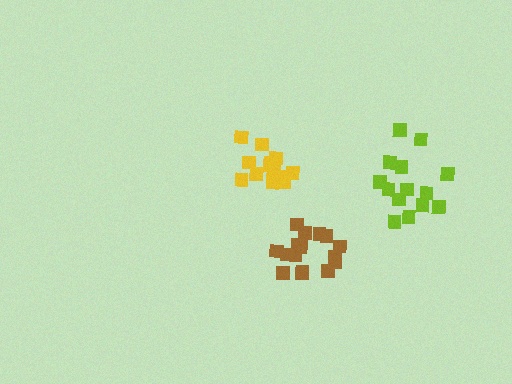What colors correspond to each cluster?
The clusters are colored: brown, yellow, lime.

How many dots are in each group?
Group 1: 16 dots, Group 2: 13 dots, Group 3: 14 dots (43 total).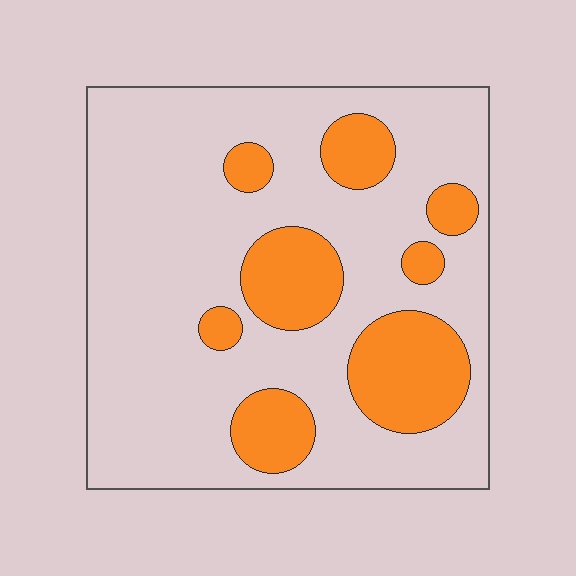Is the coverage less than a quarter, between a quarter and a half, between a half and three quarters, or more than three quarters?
Less than a quarter.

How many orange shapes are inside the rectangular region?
8.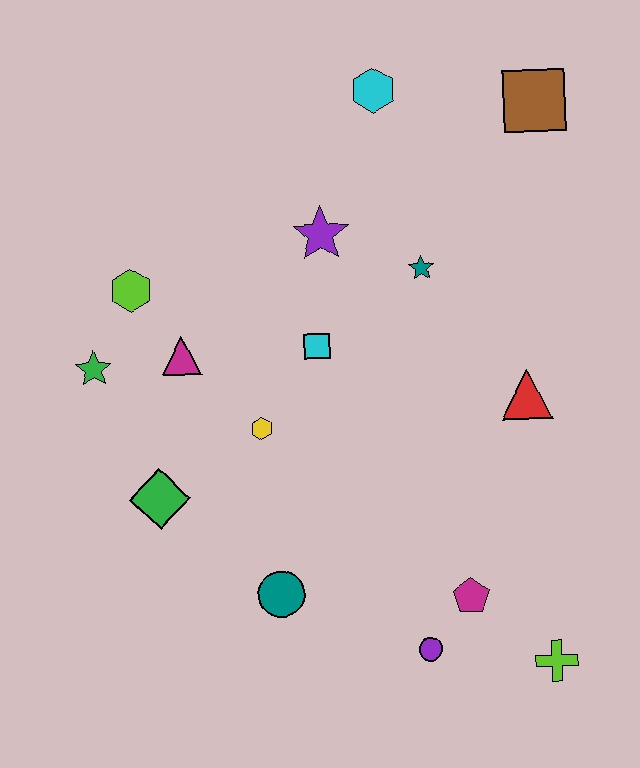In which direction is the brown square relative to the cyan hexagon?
The brown square is to the right of the cyan hexagon.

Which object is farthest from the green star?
The lime cross is farthest from the green star.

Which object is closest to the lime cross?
The magenta pentagon is closest to the lime cross.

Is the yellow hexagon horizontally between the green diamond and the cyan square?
Yes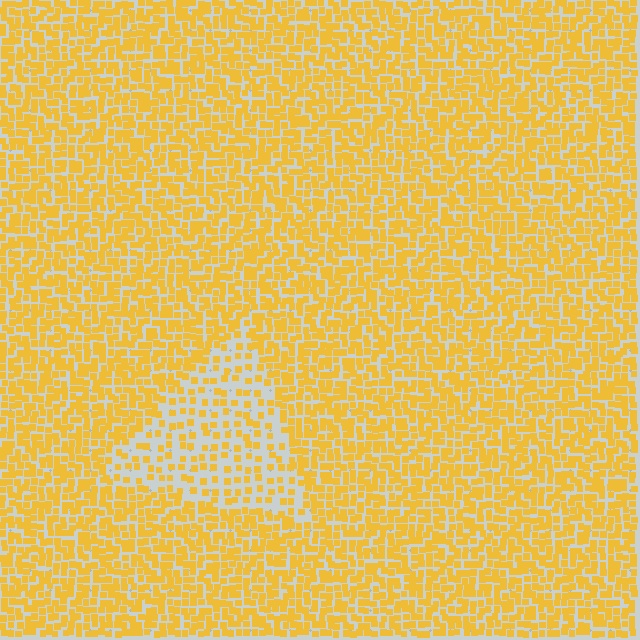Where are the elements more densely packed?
The elements are more densely packed outside the triangle boundary.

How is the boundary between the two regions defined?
The boundary is defined by a change in element density (approximately 2.1x ratio). All elements are the same color, size, and shape.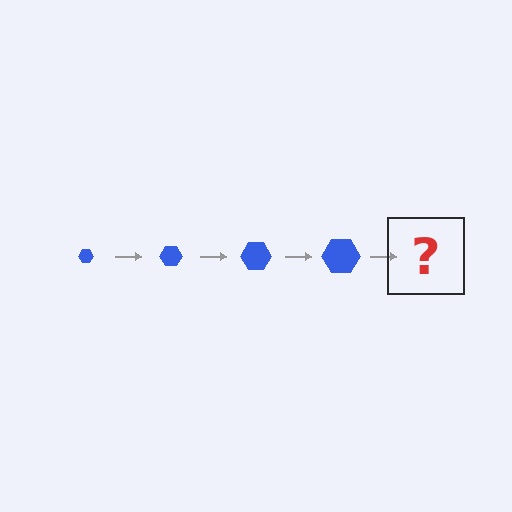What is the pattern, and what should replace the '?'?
The pattern is that the hexagon gets progressively larger each step. The '?' should be a blue hexagon, larger than the previous one.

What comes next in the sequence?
The next element should be a blue hexagon, larger than the previous one.